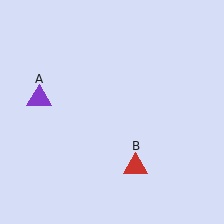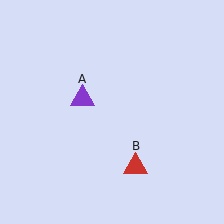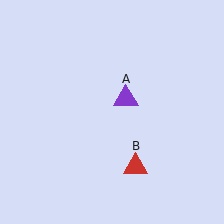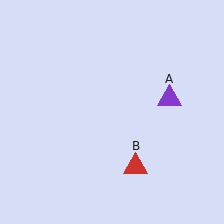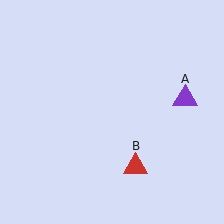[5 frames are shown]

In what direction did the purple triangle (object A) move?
The purple triangle (object A) moved right.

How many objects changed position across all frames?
1 object changed position: purple triangle (object A).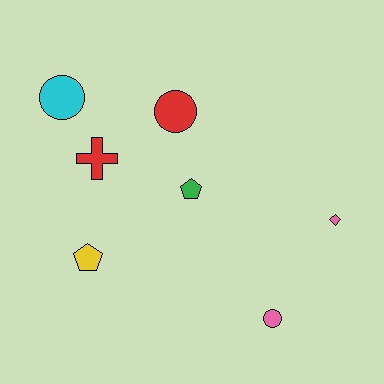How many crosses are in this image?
There is 1 cross.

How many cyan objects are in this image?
There is 1 cyan object.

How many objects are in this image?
There are 7 objects.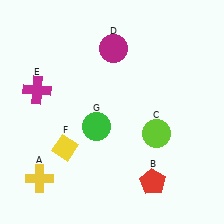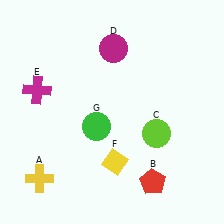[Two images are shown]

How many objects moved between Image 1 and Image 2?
1 object moved between the two images.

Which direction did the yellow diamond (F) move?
The yellow diamond (F) moved right.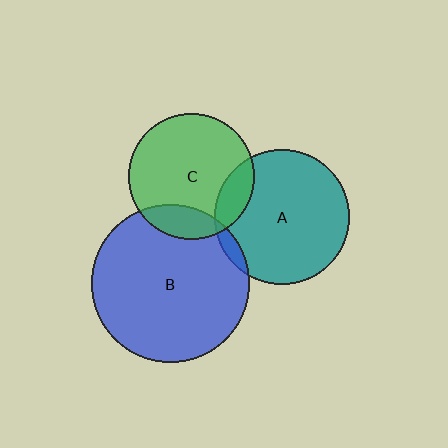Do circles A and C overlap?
Yes.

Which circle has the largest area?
Circle B (blue).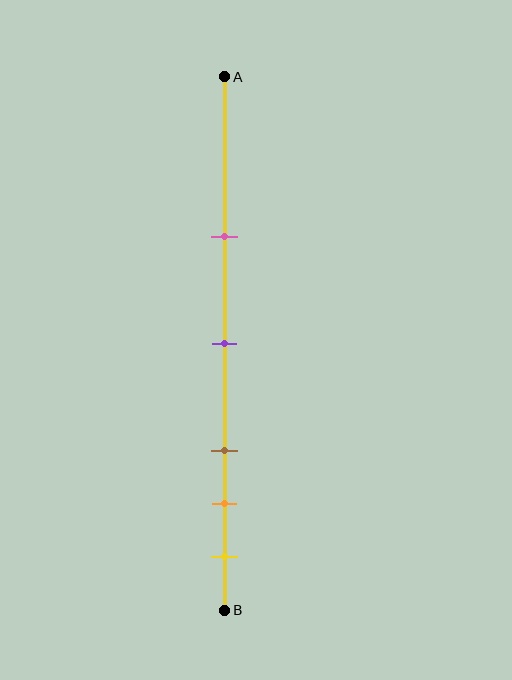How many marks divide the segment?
There are 5 marks dividing the segment.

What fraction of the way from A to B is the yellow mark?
The yellow mark is approximately 90% (0.9) of the way from A to B.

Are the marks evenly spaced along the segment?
No, the marks are not evenly spaced.